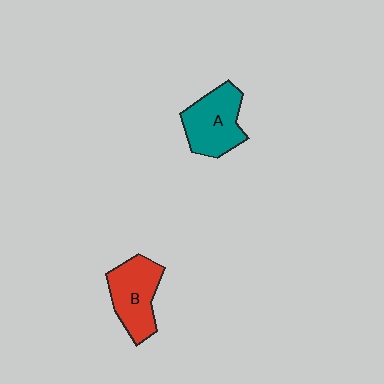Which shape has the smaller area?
Shape B (red).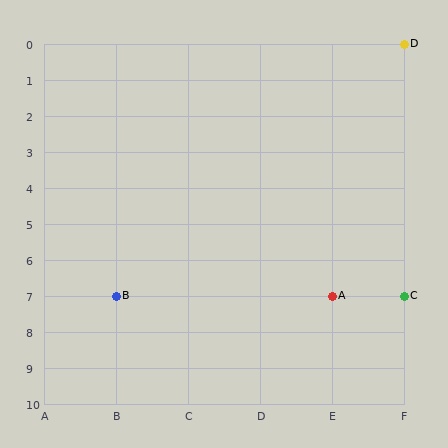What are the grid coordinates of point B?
Point B is at grid coordinates (B, 7).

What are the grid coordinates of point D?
Point D is at grid coordinates (F, 0).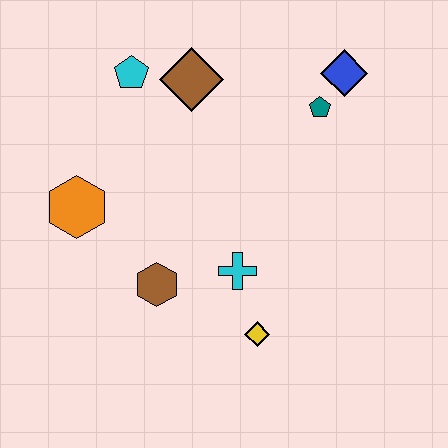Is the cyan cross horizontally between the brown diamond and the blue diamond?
Yes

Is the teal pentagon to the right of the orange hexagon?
Yes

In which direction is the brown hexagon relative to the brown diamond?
The brown hexagon is below the brown diamond.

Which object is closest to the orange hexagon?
The brown hexagon is closest to the orange hexagon.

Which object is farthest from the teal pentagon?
The orange hexagon is farthest from the teal pentagon.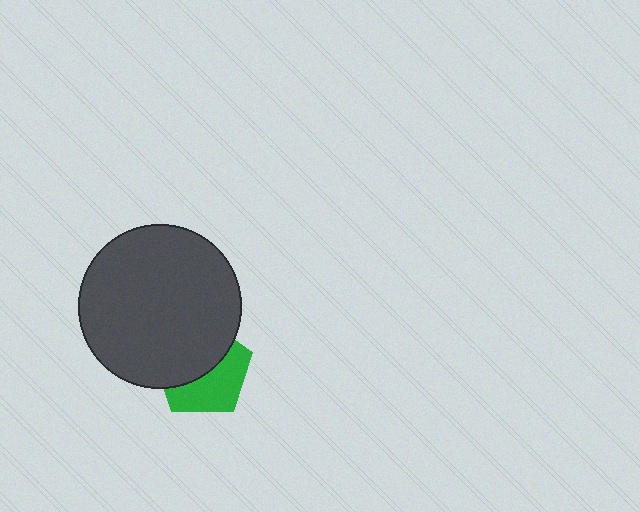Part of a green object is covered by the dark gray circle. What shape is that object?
It is a pentagon.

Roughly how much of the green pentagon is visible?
About half of it is visible (roughly 47%).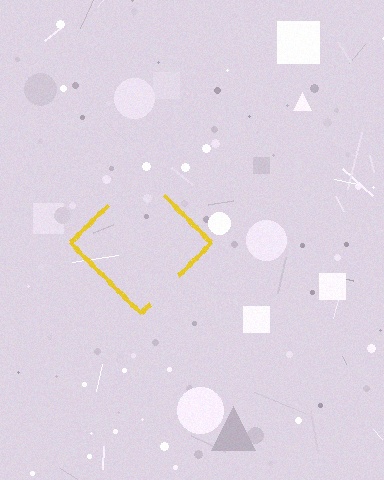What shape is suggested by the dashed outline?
The dashed outline suggests a diamond.